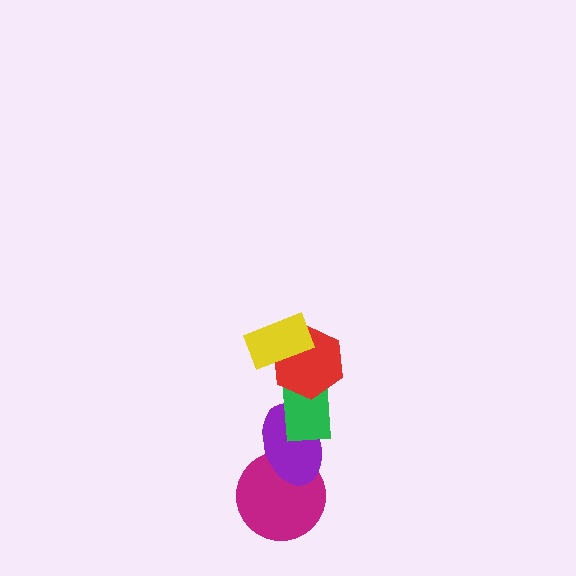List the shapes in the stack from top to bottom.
From top to bottom: the yellow rectangle, the red hexagon, the green rectangle, the purple ellipse, the magenta circle.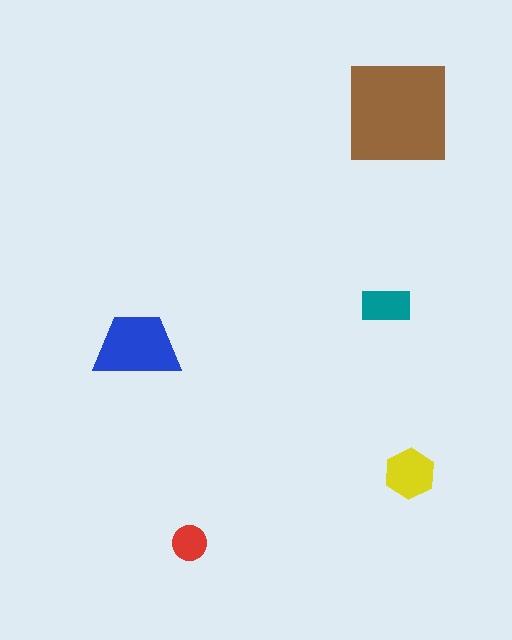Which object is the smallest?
The red circle.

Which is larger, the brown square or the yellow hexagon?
The brown square.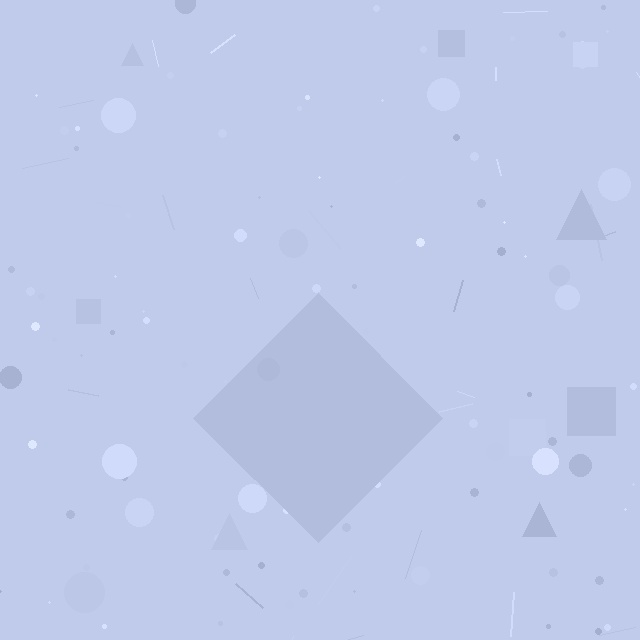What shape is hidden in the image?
A diamond is hidden in the image.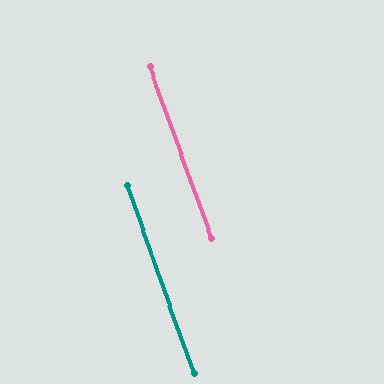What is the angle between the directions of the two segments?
Approximately 0 degrees.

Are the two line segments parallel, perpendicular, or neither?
Parallel — their directions differ by only 0.1°.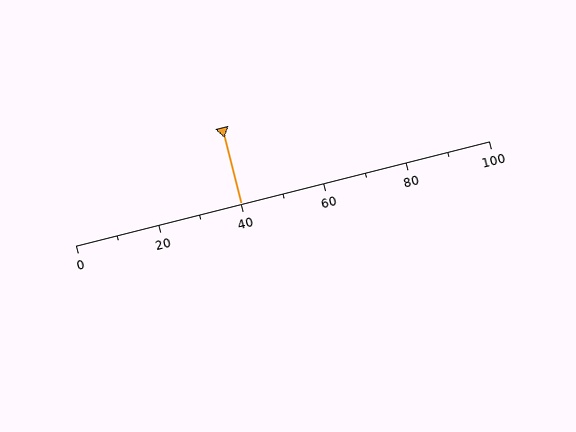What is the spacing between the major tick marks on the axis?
The major ticks are spaced 20 apart.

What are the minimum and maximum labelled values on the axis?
The axis runs from 0 to 100.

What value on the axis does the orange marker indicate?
The marker indicates approximately 40.